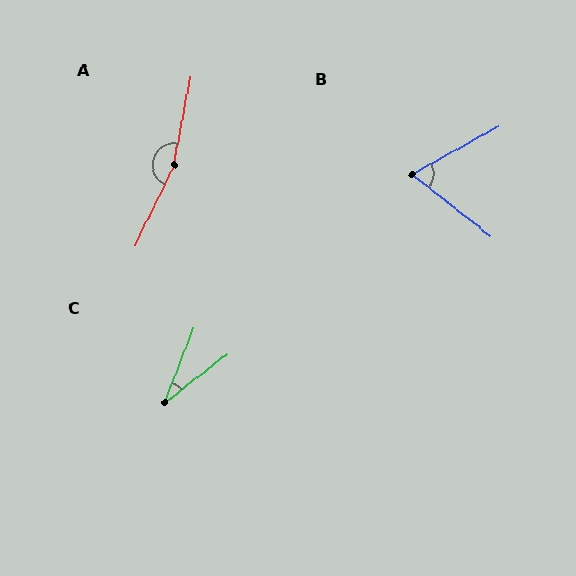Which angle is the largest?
A, at approximately 164 degrees.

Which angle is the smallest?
C, at approximately 31 degrees.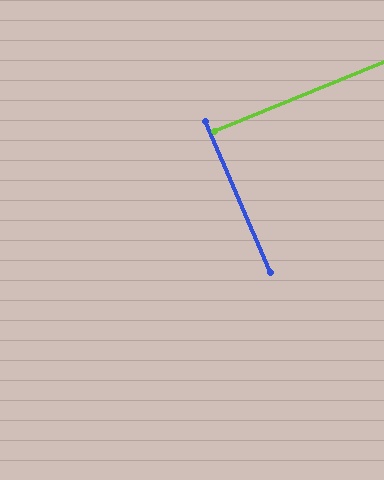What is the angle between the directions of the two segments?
Approximately 89 degrees.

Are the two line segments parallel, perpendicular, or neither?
Perpendicular — they meet at approximately 89°.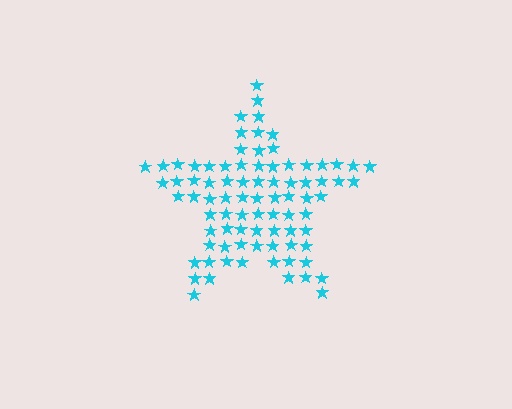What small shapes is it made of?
It is made of small stars.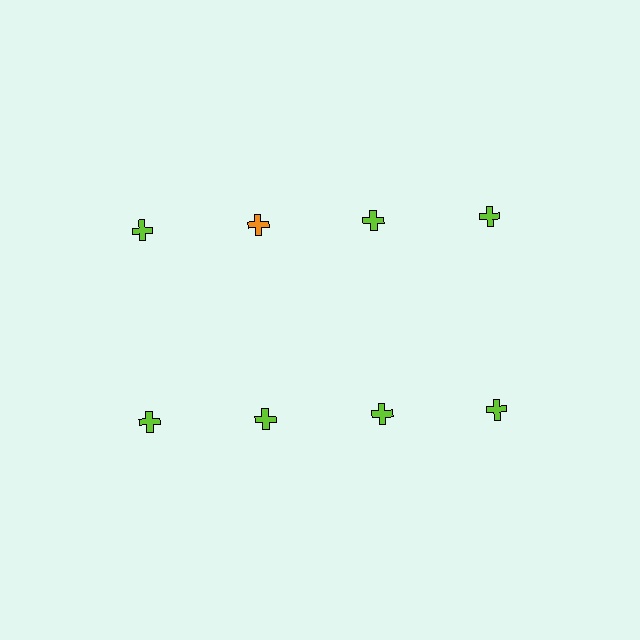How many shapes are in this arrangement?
There are 8 shapes arranged in a grid pattern.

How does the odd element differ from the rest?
It has a different color: orange instead of lime.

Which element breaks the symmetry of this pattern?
The orange cross in the top row, second from left column breaks the symmetry. All other shapes are lime crosses.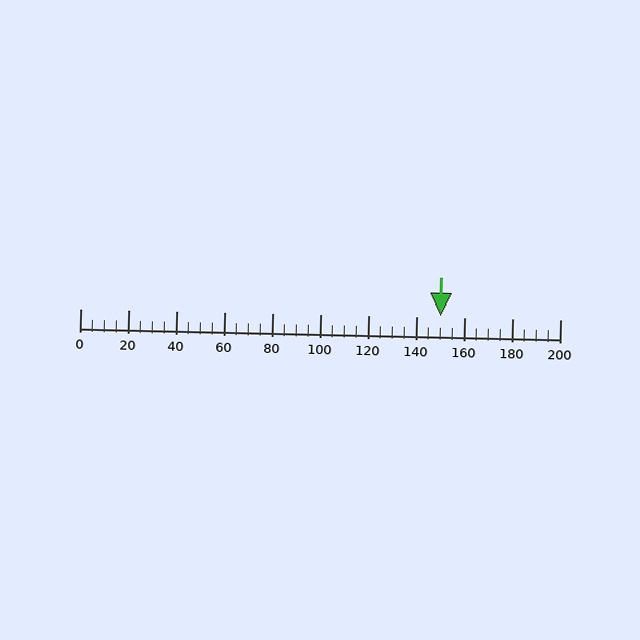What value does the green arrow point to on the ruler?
The green arrow points to approximately 150.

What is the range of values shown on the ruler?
The ruler shows values from 0 to 200.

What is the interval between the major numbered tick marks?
The major tick marks are spaced 20 units apart.